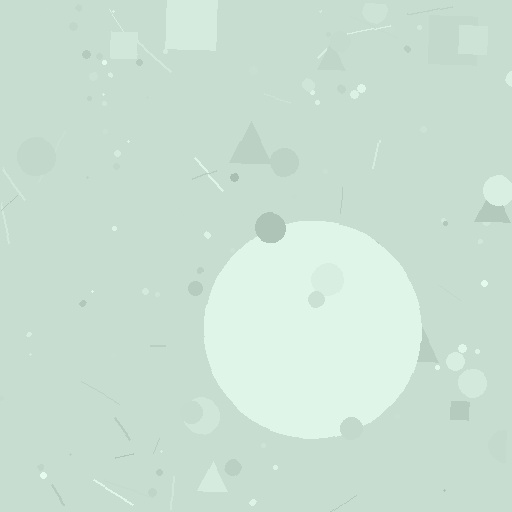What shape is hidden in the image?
A circle is hidden in the image.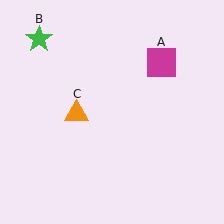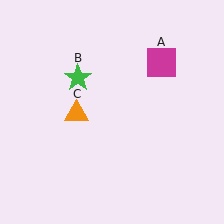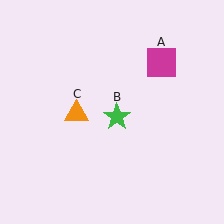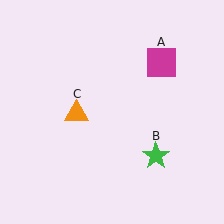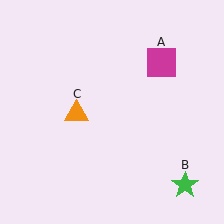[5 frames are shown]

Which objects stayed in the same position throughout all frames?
Magenta square (object A) and orange triangle (object C) remained stationary.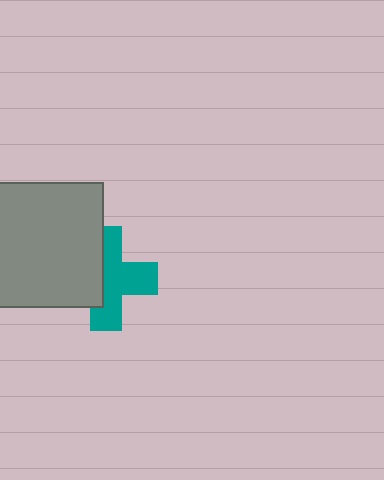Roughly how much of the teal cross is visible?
About half of it is visible (roughly 59%).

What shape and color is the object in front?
The object in front is a gray rectangle.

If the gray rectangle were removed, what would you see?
You would see the complete teal cross.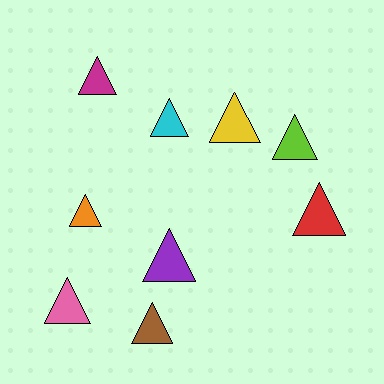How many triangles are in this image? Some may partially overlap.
There are 9 triangles.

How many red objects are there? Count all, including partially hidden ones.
There is 1 red object.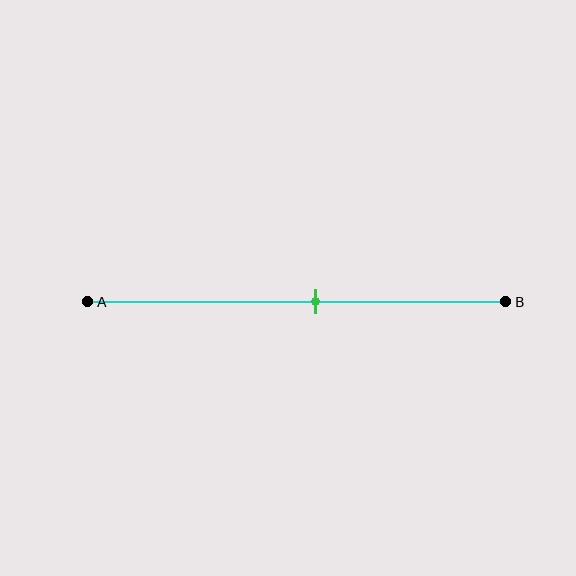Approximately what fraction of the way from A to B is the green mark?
The green mark is approximately 55% of the way from A to B.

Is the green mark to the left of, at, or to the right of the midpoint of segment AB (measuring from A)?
The green mark is to the right of the midpoint of segment AB.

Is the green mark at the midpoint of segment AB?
No, the mark is at about 55% from A, not at the 50% midpoint.